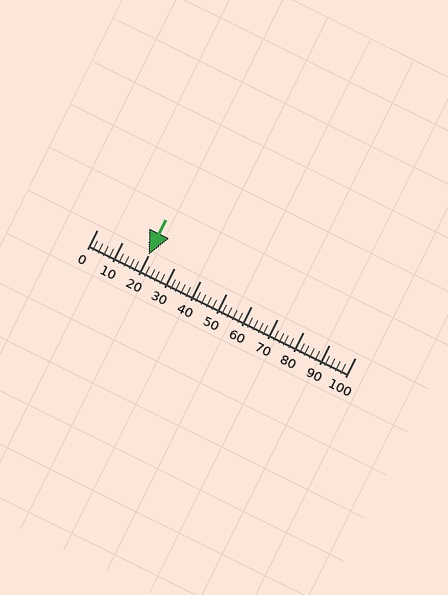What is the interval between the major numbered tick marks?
The major tick marks are spaced 10 units apart.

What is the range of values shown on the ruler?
The ruler shows values from 0 to 100.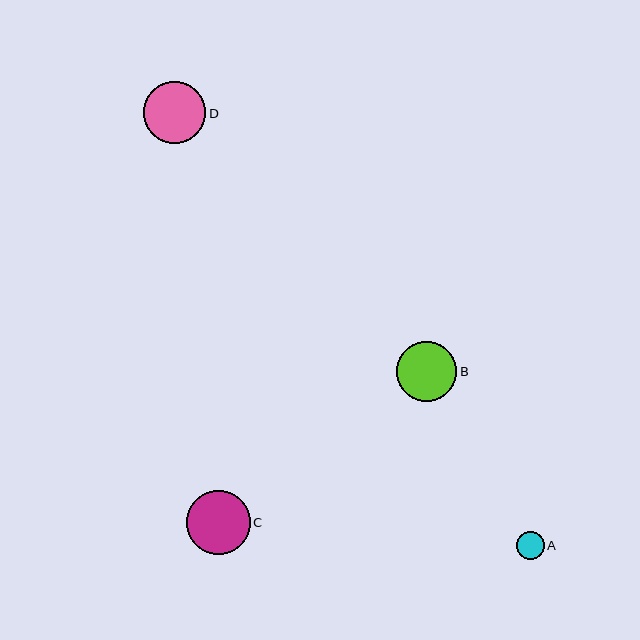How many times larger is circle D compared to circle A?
Circle D is approximately 2.3 times the size of circle A.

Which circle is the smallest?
Circle A is the smallest with a size of approximately 28 pixels.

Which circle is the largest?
Circle C is the largest with a size of approximately 64 pixels.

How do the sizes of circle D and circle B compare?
Circle D and circle B are approximately the same size.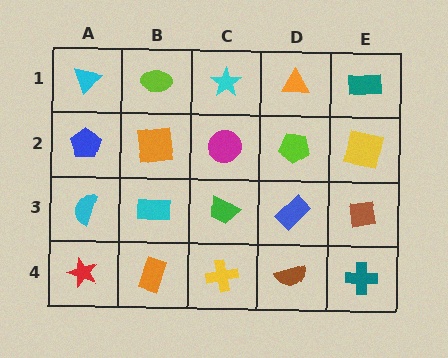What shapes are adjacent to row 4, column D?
A blue rectangle (row 3, column D), a yellow cross (row 4, column C), a teal cross (row 4, column E).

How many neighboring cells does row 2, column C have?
4.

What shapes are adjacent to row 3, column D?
A lime pentagon (row 2, column D), a brown semicircle (row 4, column D), a green trapezoid (row 3, column C), a brown square (row 3, column E).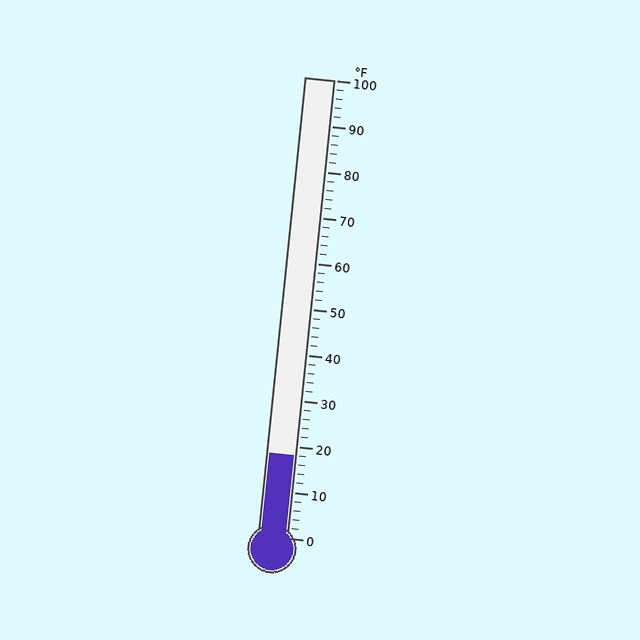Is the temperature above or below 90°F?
The temperature is below 90°F.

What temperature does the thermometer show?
The thermometer shows approximately 18°F.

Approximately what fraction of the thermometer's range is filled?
The thermometer is filled to approximately 20% of its range.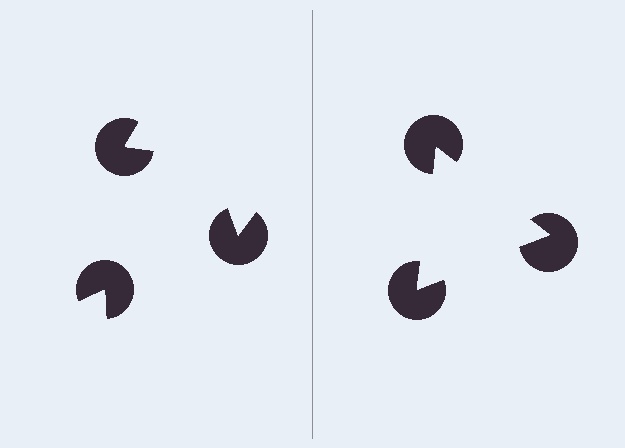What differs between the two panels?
The pac-man discs are positioned identically on both sides; only the wedge orientations differ. On the right they align to a triangle; on the left they are misaligned.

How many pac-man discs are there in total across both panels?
6 — 3 on each side.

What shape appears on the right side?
An illusory triangle.